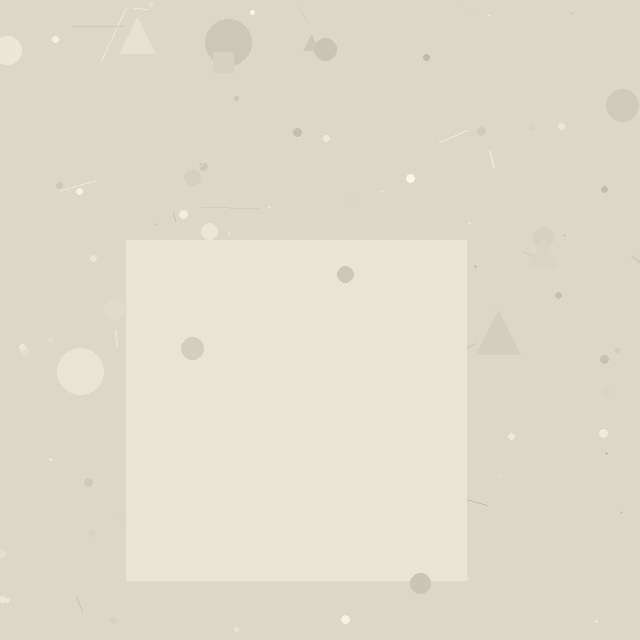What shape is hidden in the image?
A square is hidden in the image.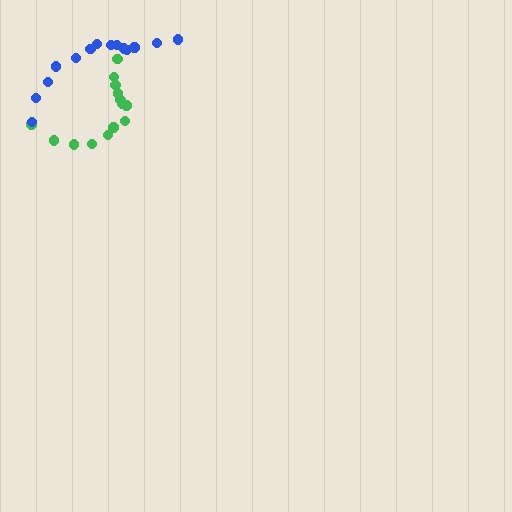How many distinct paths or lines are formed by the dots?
There are 2 distinct paths.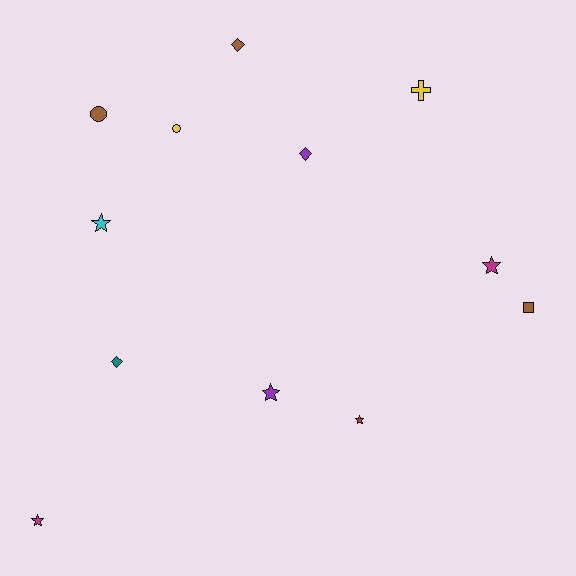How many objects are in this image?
There are 12 objects.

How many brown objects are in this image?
There are 3 brown objects.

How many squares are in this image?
There is 1 square.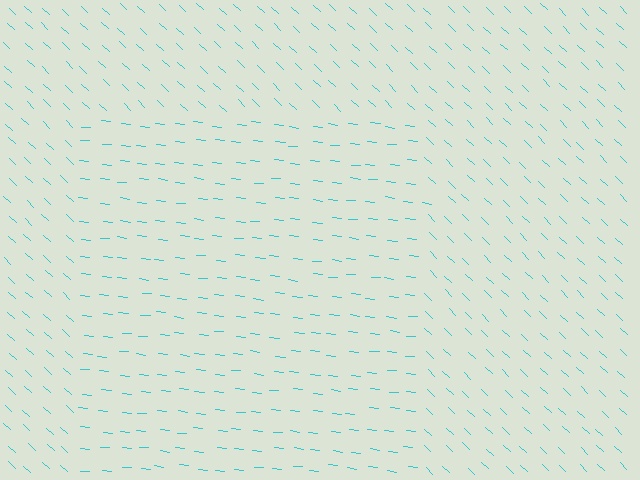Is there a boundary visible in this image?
Yes, there is a texture boundary formed by a change in line orientation.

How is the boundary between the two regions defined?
The boundary is defined purely by a change in line orientation (approximately 37 degrees difference). All lines are the same color and thickness.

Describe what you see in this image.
The image is filled with small cyan line segments. A rectangle region in the image has lines oriented differently from the surrounding lines, creating a visible texture boundary.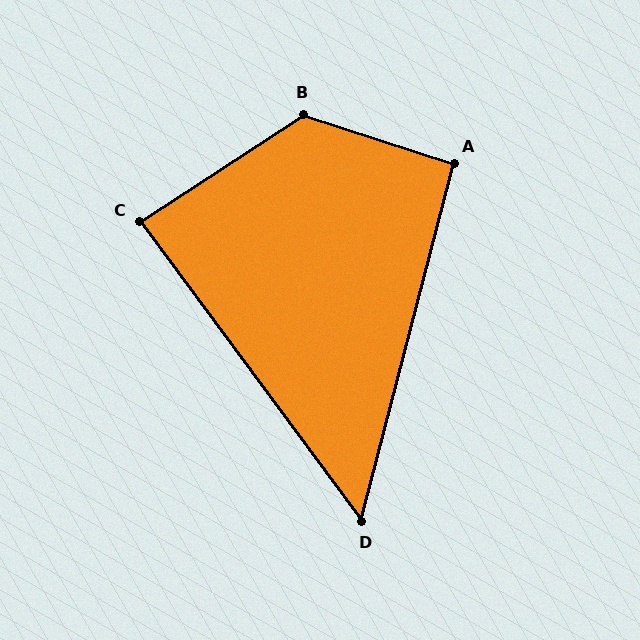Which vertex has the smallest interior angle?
D, at approximately 51 degrees.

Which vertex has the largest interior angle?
B, at approximately 129 degrees.